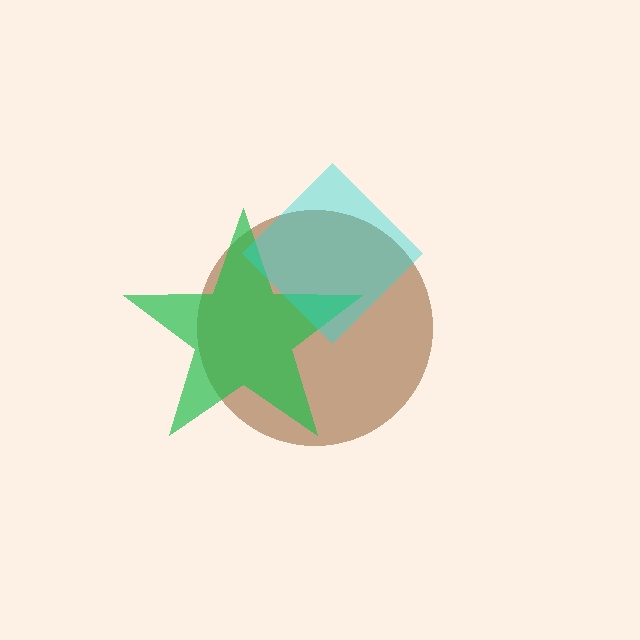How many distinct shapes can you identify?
There are 3 distinct shapes: a brown circle, a green star, a cyan diamond.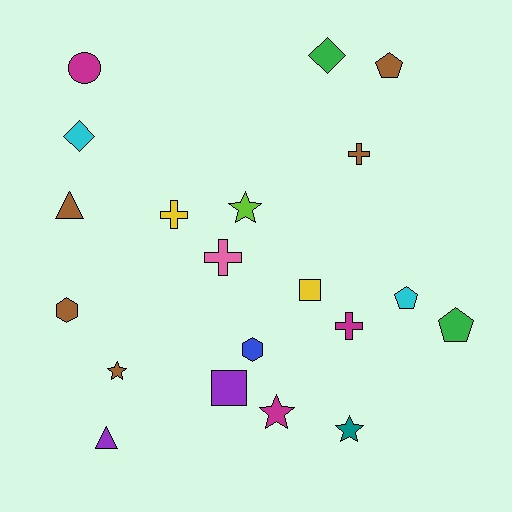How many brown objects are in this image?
There are 5 brown objects.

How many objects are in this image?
There are 20 objects.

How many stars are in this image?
There are 4 stars.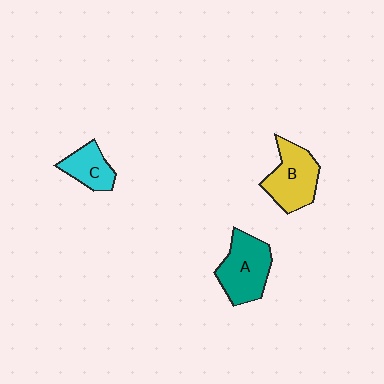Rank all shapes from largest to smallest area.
From largest to smallest: A (teal), B (yellow), C (cyan).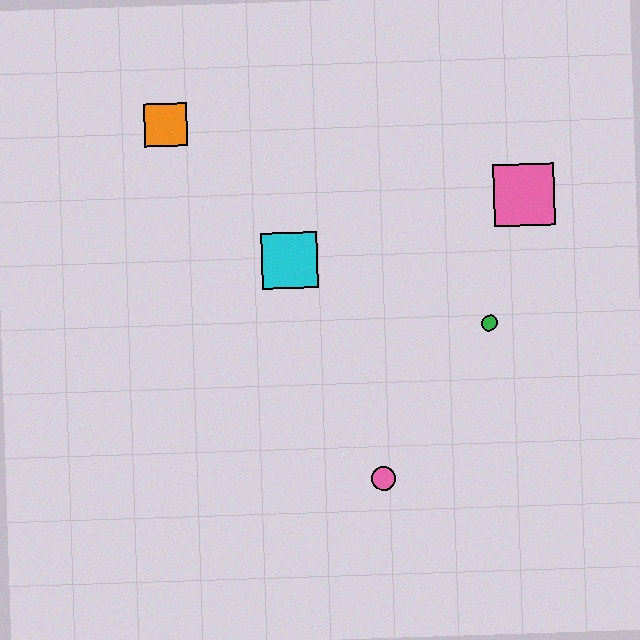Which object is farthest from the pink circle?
The orange square is farthest from the pink circle.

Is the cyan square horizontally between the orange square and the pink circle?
Yes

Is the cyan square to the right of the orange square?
Yes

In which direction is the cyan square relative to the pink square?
The cyan square is to the left of the pink square.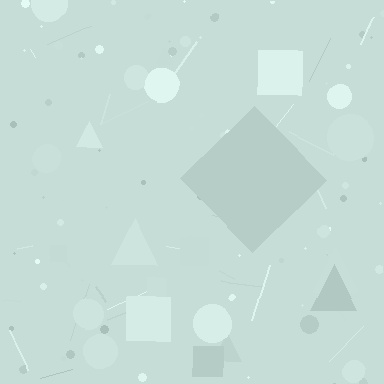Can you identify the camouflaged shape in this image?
The camouflaged shape is a diamond.